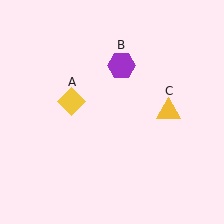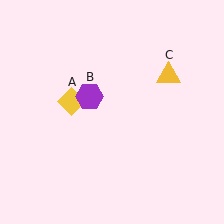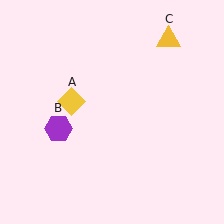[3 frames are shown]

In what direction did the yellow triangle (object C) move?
The yellow triangle (object C) moved up.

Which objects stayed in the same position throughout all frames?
Yellow diamond (object A) remained stationary.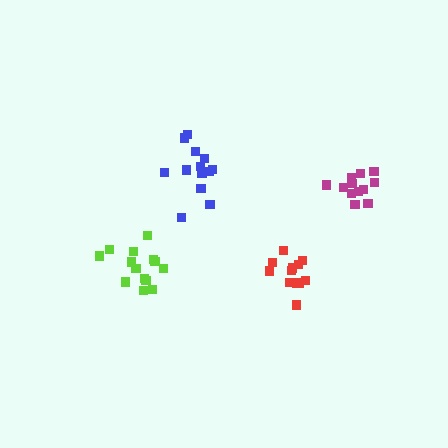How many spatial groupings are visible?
There are 4 spatial groupings.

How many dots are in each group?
Group 1: 12 dots, Group 2: 14 dots, Group 3: 13 dots, Group 4: 12 dots (51 total).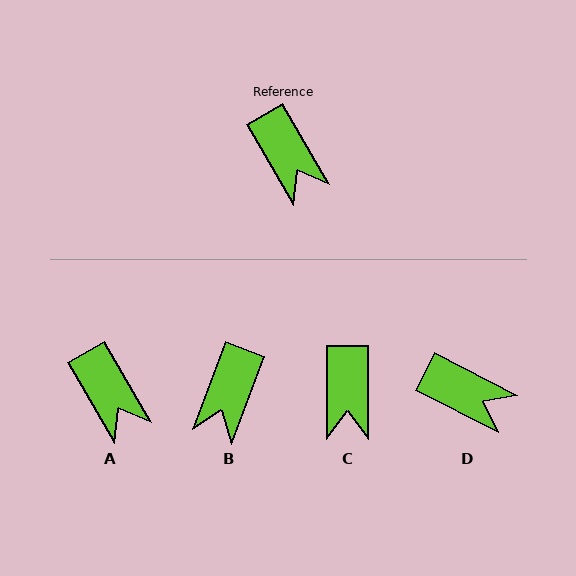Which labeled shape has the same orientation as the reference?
A.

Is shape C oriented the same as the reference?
No, it is off by about 30 degrees.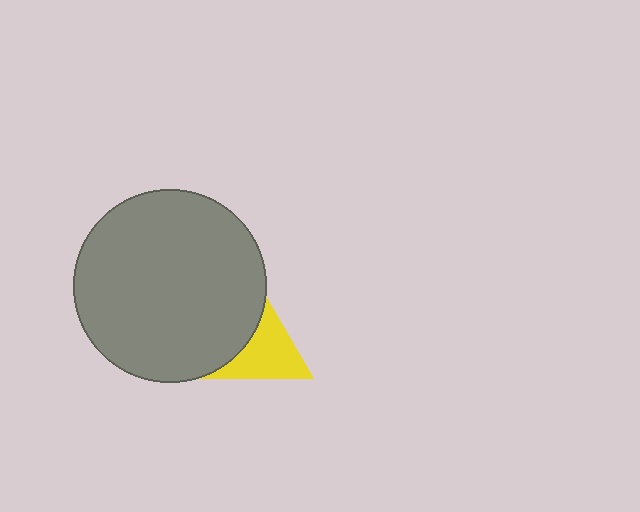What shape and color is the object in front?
The object in front is a gray circle.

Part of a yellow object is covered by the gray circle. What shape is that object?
It is a triangle.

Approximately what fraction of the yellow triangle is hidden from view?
Roughly 51% of the yellow triangle is hidden behind the gray circle.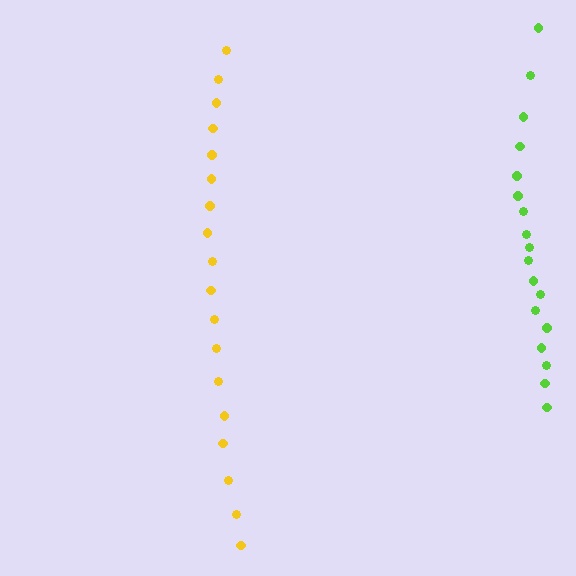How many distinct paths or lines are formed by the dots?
There are 2 distinct paths.